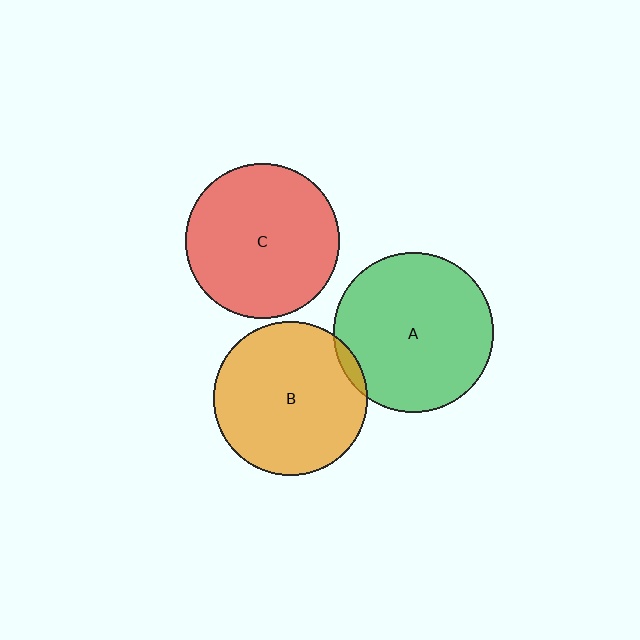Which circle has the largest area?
Circle A (green).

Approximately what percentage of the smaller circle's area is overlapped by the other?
Approximately 5%.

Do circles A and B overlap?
Yes.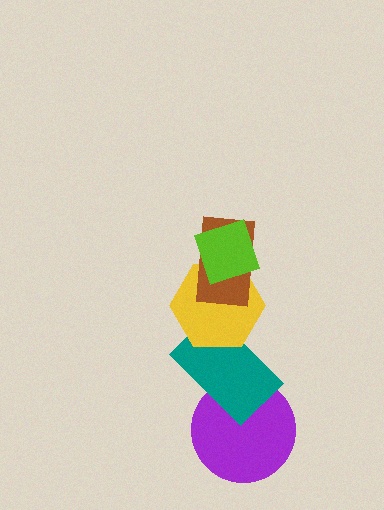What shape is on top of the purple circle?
The teal rectangle is on top of the purple circle.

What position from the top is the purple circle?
The purple circle is 5th from the top.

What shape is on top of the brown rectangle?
The lime diamond is on top of the brown rectangle.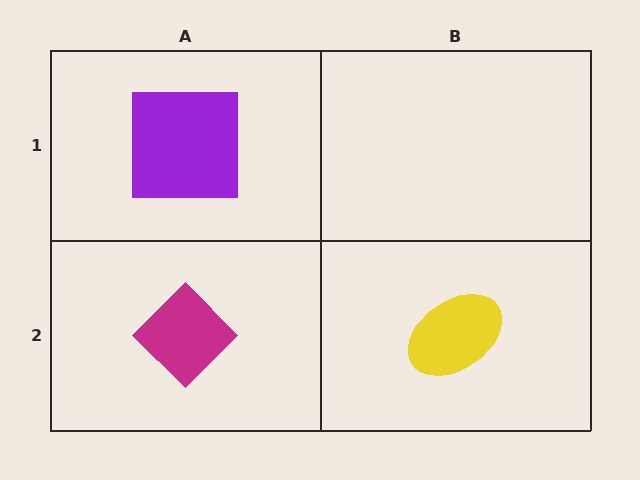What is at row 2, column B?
A yellow ellipse.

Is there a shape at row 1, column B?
No, that cell is empty.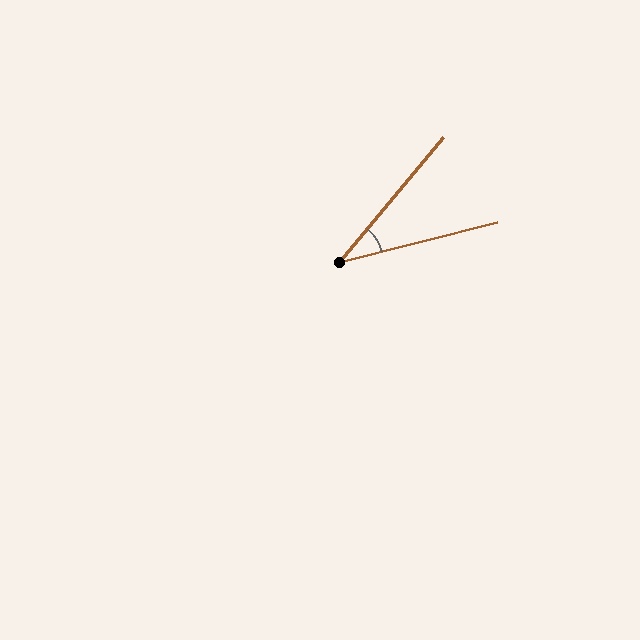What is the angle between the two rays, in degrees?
Approximately 36 degrees.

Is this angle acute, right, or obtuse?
It is acute.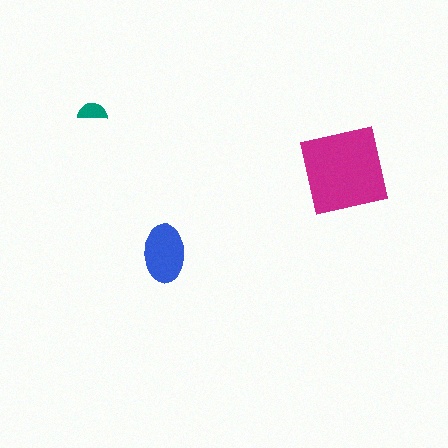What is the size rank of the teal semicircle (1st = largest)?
3rd.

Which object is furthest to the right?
The magenta square is rightmost.